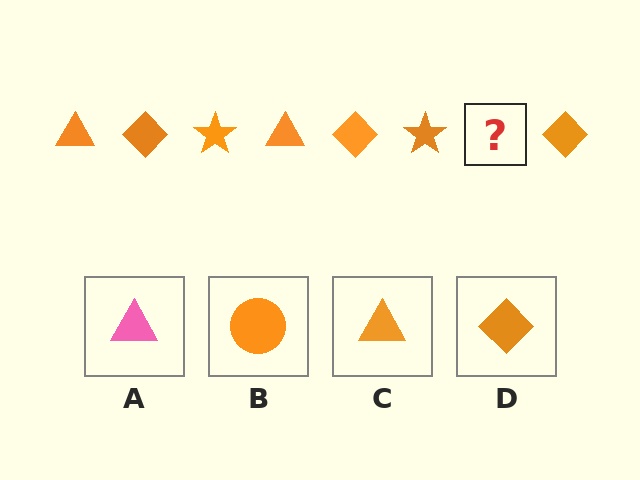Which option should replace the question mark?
Option C.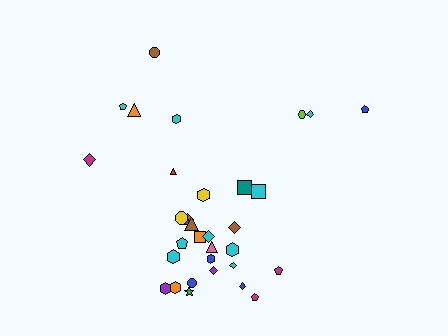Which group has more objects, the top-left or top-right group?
The top-left group.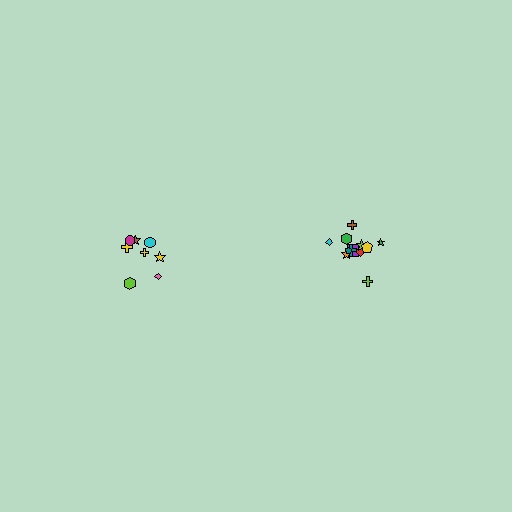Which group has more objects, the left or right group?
The right group.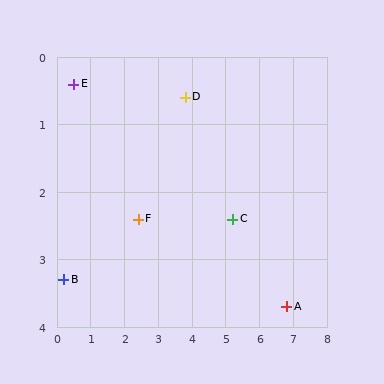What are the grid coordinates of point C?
Point C is at approximately (5.2, 2.4).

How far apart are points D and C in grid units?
Points D and C are about 2.3 grid units apart.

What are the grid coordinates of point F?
Point F is at approximately (2.4, 2.4).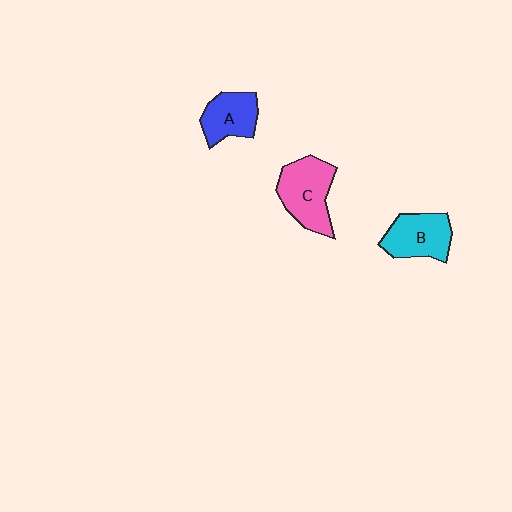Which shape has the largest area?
Shape C (pink).